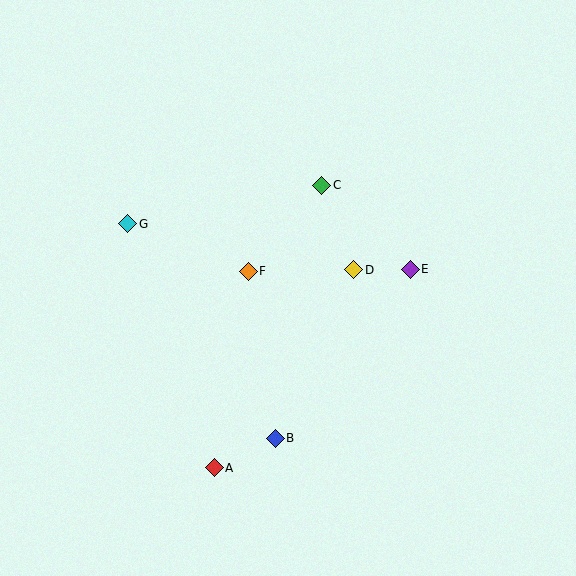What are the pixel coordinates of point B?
Point B is at (275, 438).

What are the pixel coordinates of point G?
Point G is at (128, 224).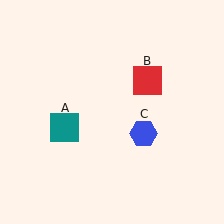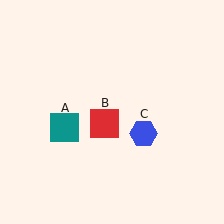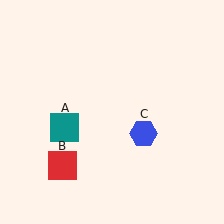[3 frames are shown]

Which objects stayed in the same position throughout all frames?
Teal square (object A) and blue hexagon (object C) remained stationary.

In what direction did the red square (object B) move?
The red square (object B) moved down and to the left.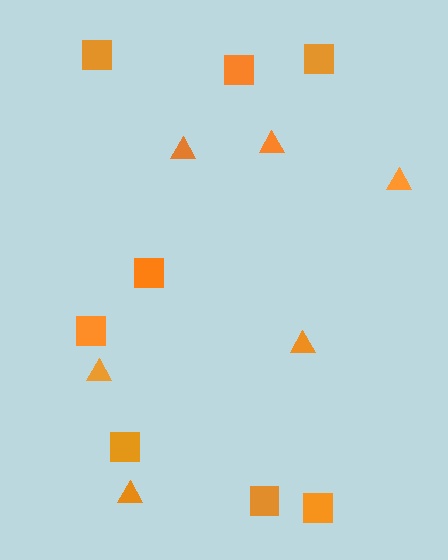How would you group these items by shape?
There are 2 groups: one group of squares (8) and one group of triangles (6).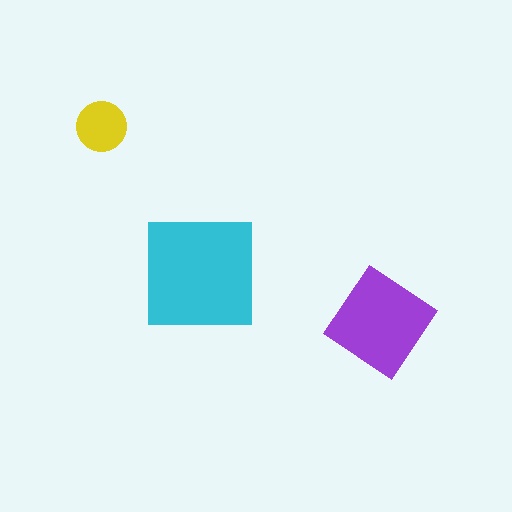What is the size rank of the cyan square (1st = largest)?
1st.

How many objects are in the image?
There are 3 objects in the image.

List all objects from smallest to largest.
The yellow circle, the purple diamond, the cyan square.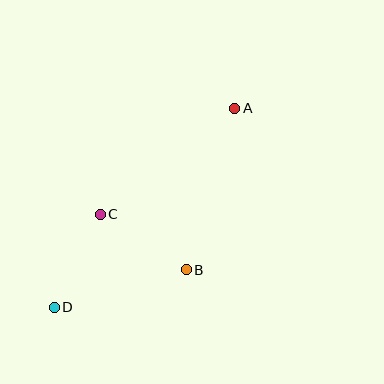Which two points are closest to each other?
Points B and C are closest to each other.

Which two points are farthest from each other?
Points A and D are farthest from each other.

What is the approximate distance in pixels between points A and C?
The distance between A and C is approximately 172 pixels.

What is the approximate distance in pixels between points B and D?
The distance between B and D is approximately 138 pixels.